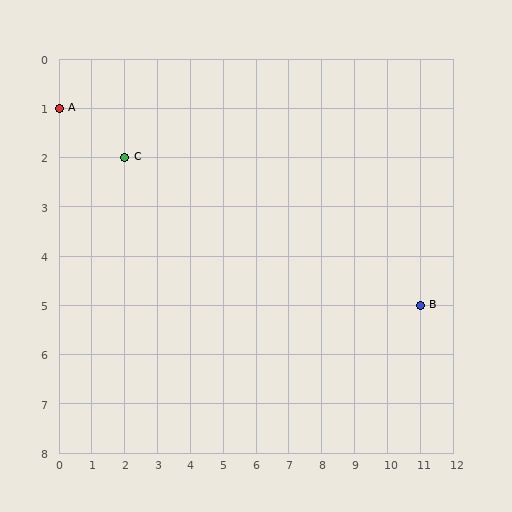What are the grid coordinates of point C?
Point C is at grid coordinates (2, 2).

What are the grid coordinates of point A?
Point A is at grid coordinates (0, 1).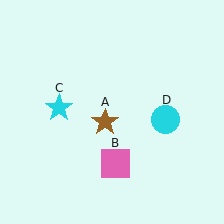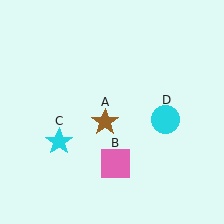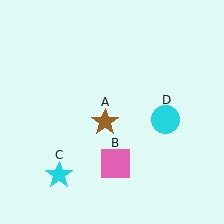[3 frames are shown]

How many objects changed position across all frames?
1 object changed position: cyan star (object C).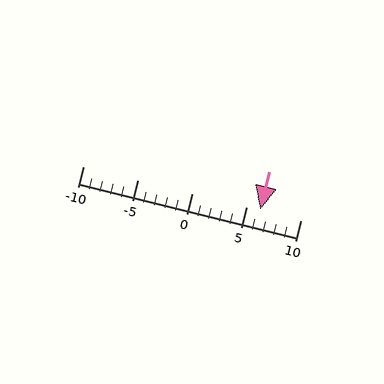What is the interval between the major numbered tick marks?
The major tick marks are spaced 5 units apart.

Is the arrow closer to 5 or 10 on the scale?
The arrow is closer to 5.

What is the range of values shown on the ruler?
The ruler shows values from -10 to 10.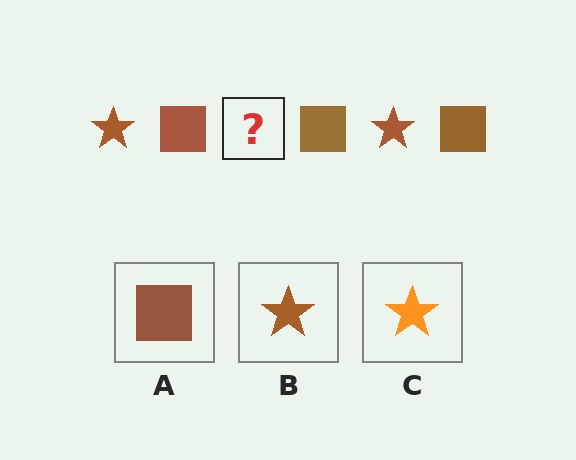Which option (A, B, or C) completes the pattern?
B.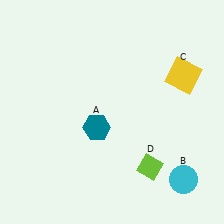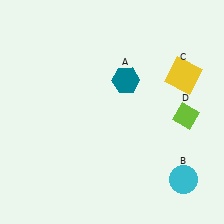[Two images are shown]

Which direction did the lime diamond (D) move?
The lime diamond (D) moved up.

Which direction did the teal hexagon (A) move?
The teal hexagon (A) moved up.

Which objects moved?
The objects that moved are: the teal hexagon (A), the lime diamond (D).